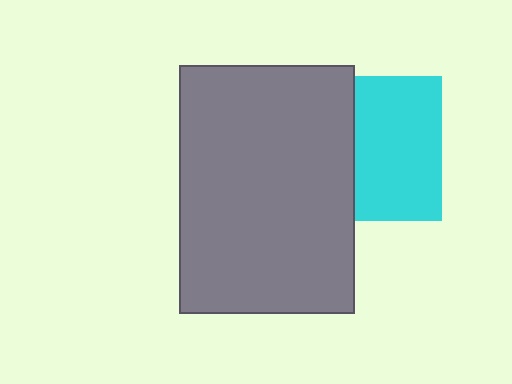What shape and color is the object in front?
The object in front is a gray rectangle.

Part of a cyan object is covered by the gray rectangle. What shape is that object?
It is a square.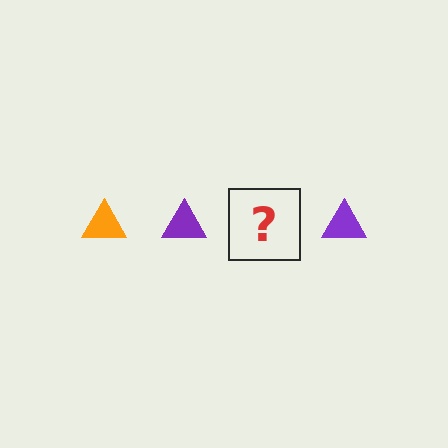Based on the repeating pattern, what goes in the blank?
The blank should be an orange triangle.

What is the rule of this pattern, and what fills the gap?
The rule is that the pattern cycles through orange, purple triangles. The gap should be filled with an orange triangle.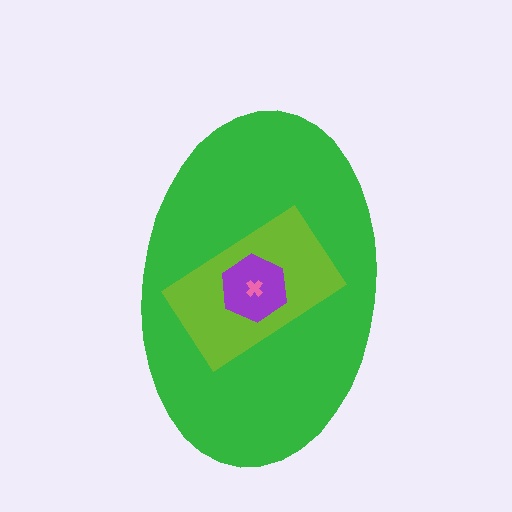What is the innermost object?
The pink cross.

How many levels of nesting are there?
4.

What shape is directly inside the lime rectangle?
The purple hexagon.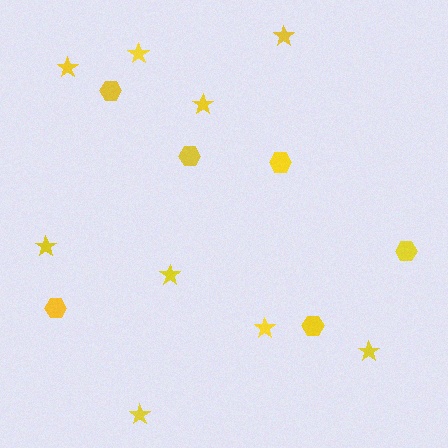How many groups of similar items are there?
There are 2 groups: one group of hexagons (6) and one group of stars (9).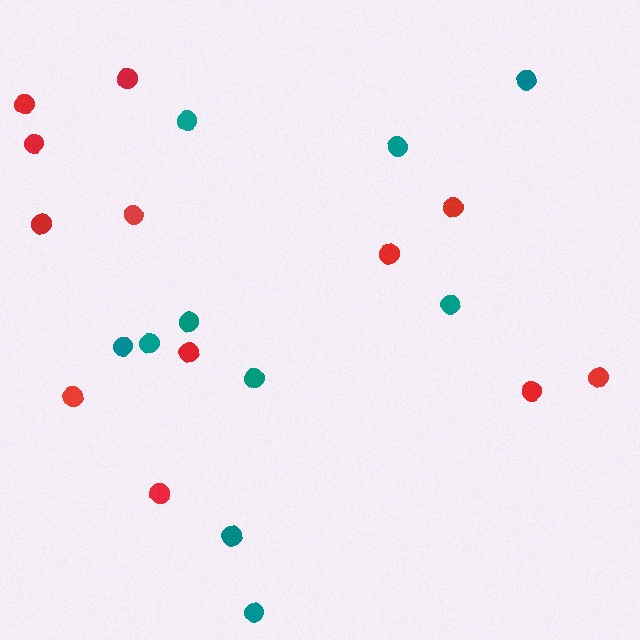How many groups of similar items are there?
There are 2 groups: one group of teal circles (10) and one group of red circles (12).